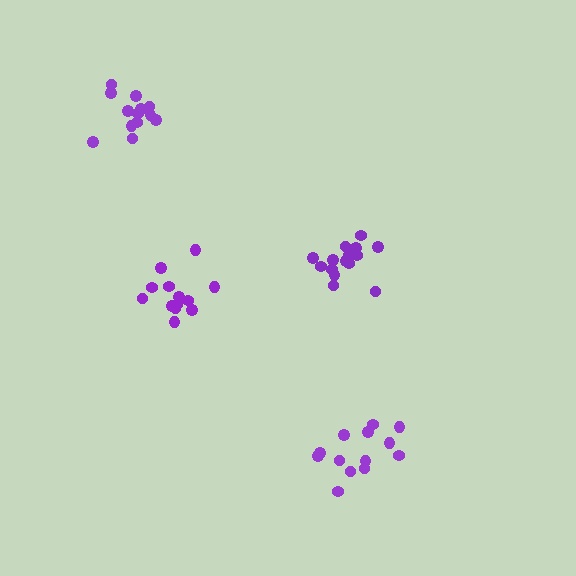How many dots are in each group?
Group 1: 13 dots, Group 2: 13 dots, Group 3: 15 dots, Group 4: 13 dots (54 total).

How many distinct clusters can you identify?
There are 4 distinct clusters.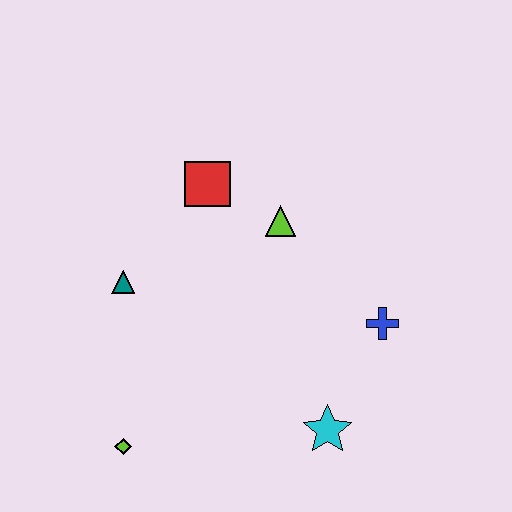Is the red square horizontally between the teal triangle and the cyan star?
Yes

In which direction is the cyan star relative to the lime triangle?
The cyan star is below the lime triangle.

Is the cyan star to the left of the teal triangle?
No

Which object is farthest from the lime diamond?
The blue cross is farthest from the lime diamond.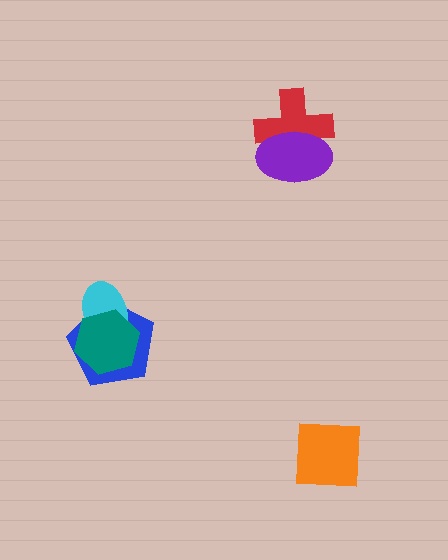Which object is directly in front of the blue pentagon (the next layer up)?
The cyan ellipse is directly in front of the blue pentagon.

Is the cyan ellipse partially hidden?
Yes, it is partially covered by another shape.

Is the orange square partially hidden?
No, no other shape covers it.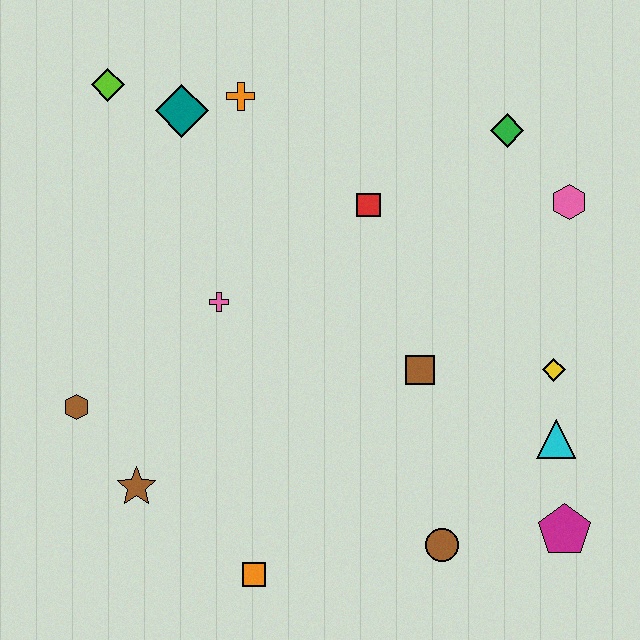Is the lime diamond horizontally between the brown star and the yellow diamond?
No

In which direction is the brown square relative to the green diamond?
The brown square is below the green diamond.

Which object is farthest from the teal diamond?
The magenta pentagon is farthest from the teal diamond.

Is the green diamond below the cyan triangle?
No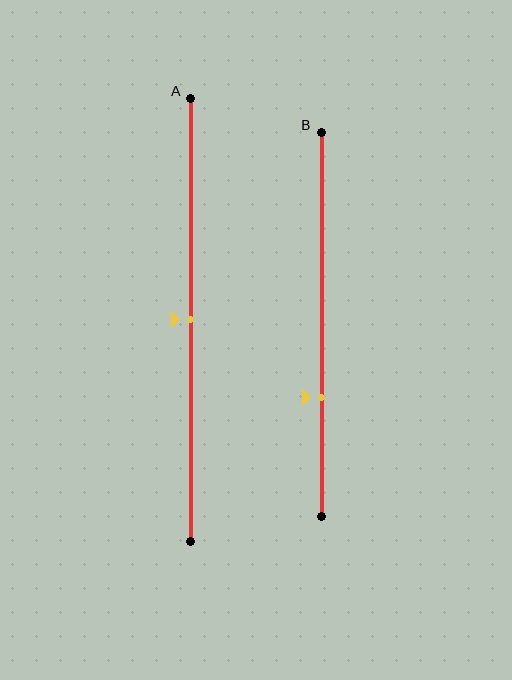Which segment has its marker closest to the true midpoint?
Segment A has its marker closest to the true midpoint.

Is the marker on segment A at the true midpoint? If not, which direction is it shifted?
Yes, the marker on segment A is at the true midpoint.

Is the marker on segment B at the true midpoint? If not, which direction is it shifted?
No, the marker on segment B is shifted downward by about 19% of the segment length.